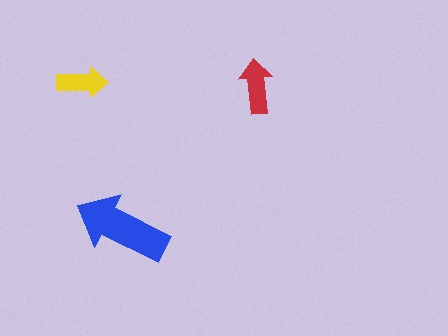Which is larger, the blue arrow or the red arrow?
The blue one.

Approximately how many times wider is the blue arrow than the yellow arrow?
About 2 times wider.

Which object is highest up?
The yellow arrow is topmost.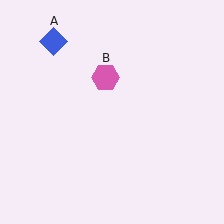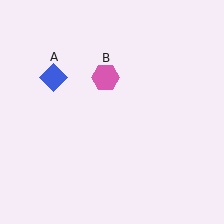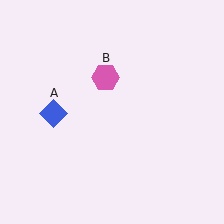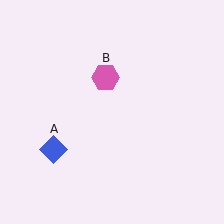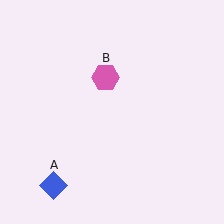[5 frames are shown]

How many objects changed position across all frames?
1 object changed position: blue diamond (object A).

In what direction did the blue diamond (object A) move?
The blue diamond (object A) moved down.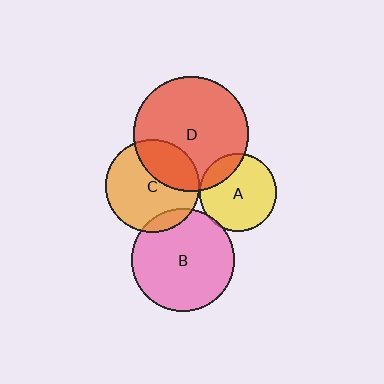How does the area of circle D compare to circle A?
Approximately 2.2 times.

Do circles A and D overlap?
Yes.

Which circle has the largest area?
Circle D (red).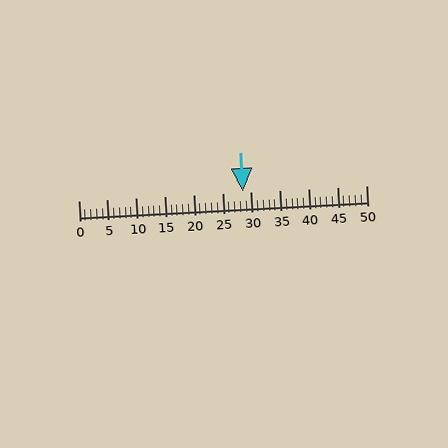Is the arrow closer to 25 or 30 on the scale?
The arrow is closer to 30.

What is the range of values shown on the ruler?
The ruler shows values from 0 to 50.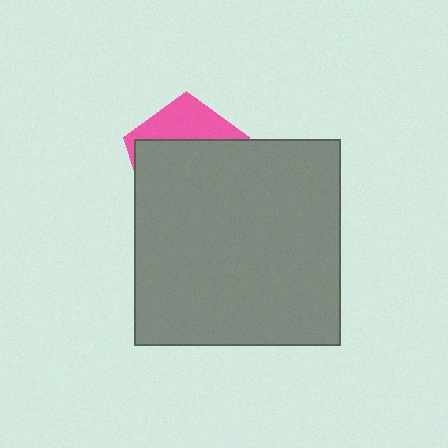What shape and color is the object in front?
The object in front is a gray square.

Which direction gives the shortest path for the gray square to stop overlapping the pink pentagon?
Moving down gives the shortest separation.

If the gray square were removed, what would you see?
You would see the complete pink pentagon.